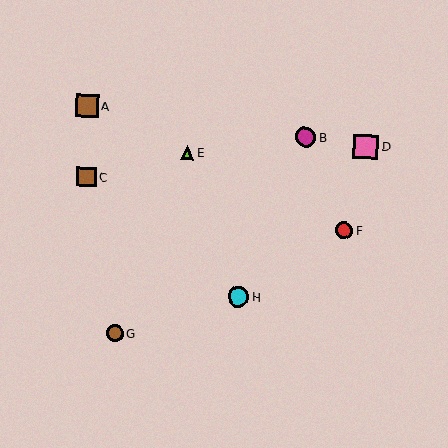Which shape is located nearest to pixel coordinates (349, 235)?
The red circle (labeled F) at (344, 230) is nearest to that location.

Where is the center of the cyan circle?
The center of the cyan circle is at (238, 297).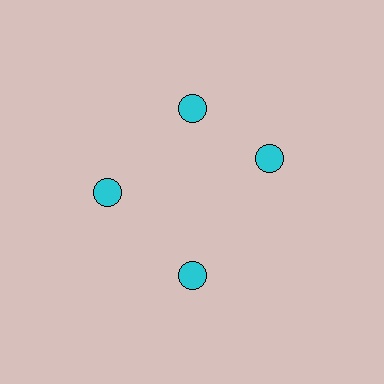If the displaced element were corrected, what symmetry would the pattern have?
It would have 4-fold rotational symmetry — the pattern would map onto itself every 90 degrees.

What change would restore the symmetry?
The symmetry would be restored by rotating it back into even spacing with its neighbors so that all 4 circles sit at equal angles and equal distance from the center.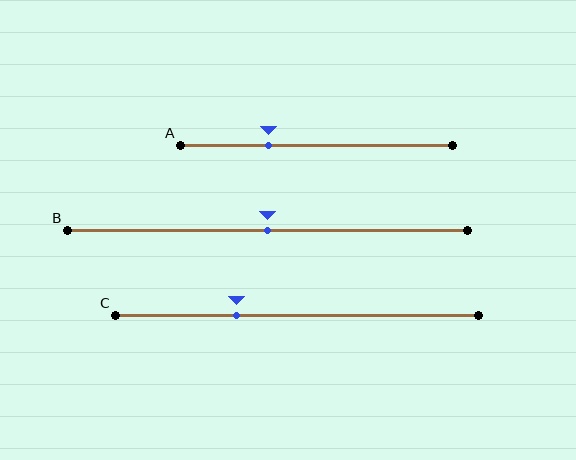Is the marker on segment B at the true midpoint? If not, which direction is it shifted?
Yes, the marker on segment B is at the true midpoint.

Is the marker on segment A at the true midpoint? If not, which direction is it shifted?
No, the marker on segment A is shifted to the left by about 17% of the segment length.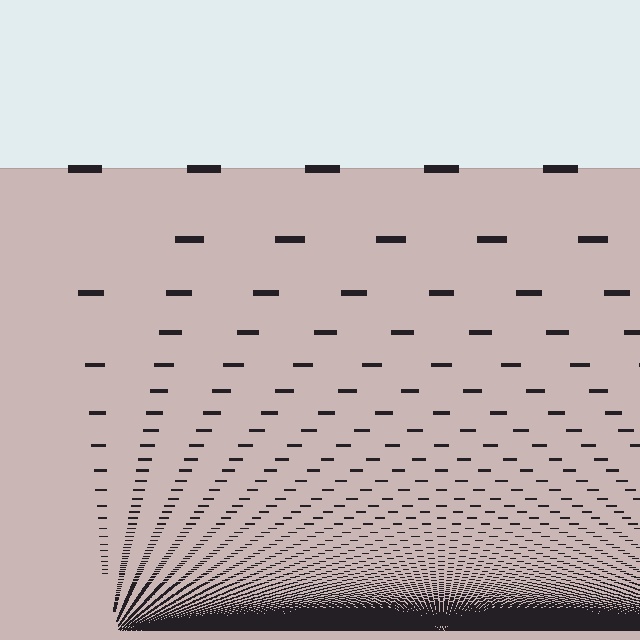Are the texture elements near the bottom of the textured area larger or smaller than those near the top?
Smaller. The gradient is inverted — elements near the bottom are smaller and denser.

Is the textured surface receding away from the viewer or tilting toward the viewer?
The surface appears to tilt toward the viewer. Texture elements get larger and sparser toward the top.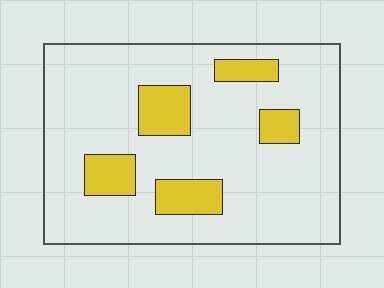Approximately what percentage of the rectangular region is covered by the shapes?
Approximately 15%.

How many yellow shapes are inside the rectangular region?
5.